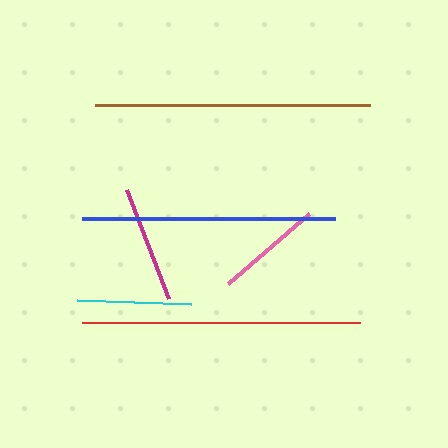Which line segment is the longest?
The red line is the longest at approximately 279 pixels.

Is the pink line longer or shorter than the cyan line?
The cyan line is longer than the pink line.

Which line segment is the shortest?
The pink line is the shortest at approximately 107 pixels.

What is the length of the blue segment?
The blue segment is approximately 253 pixels long.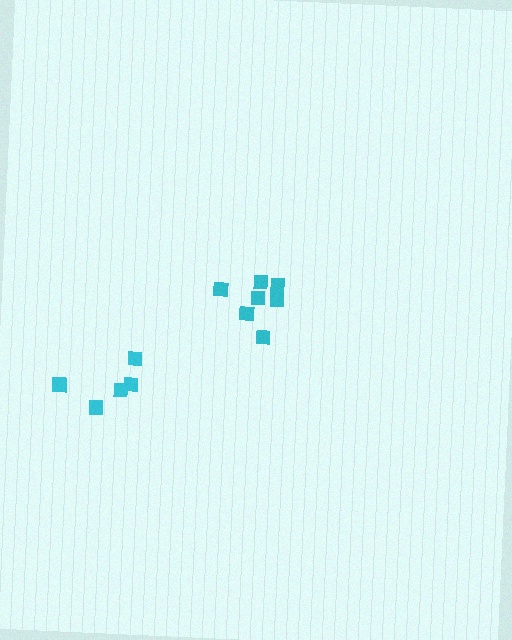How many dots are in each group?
Group 1: 5 dots, Group 2: 7 dots (12 total).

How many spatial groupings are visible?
There are 2 spatial groupings.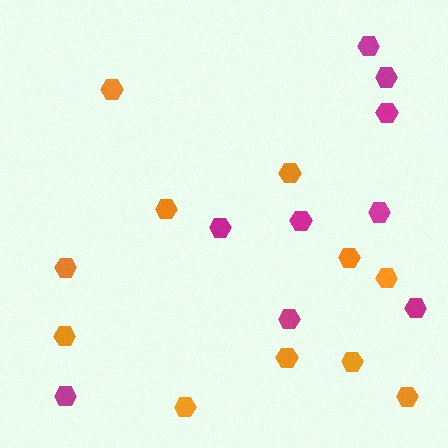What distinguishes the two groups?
There are 2 groups: one group of magenta hexagons (9) and one group of orange hexagons (11).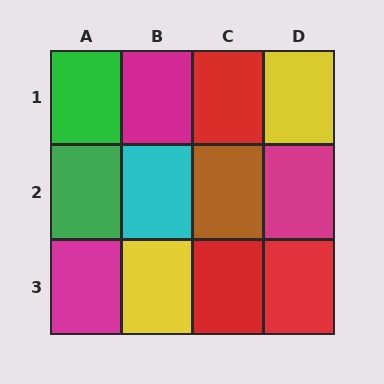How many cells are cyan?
1 cell is cyan.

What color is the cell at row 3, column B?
Yellow.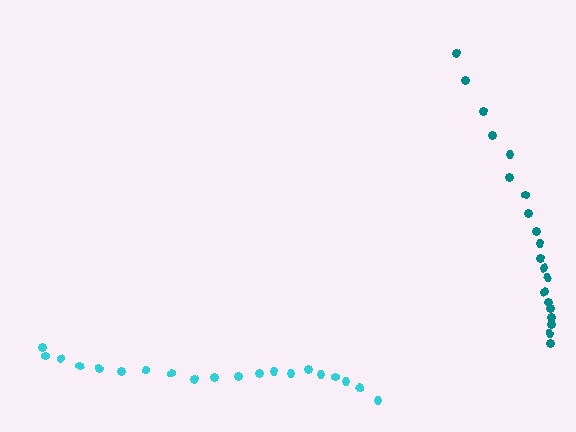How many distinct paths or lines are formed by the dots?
There are 2 distinct paths.